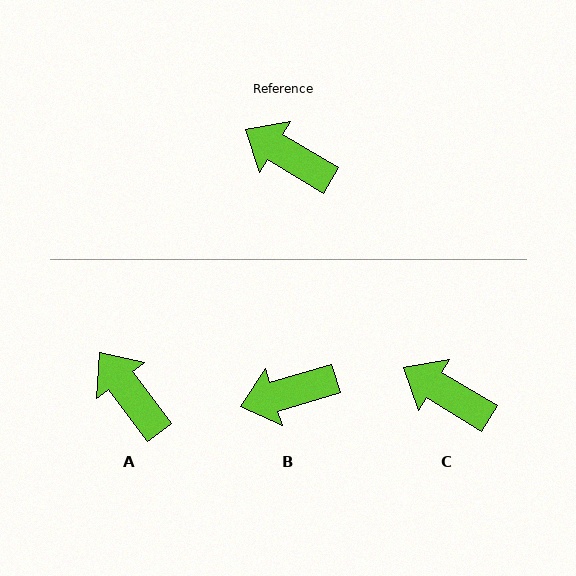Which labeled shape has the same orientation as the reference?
C.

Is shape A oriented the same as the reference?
No, it is off by about 22 degrees.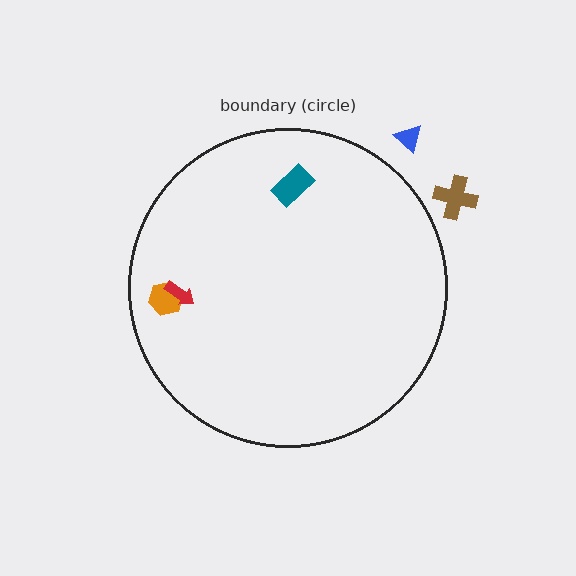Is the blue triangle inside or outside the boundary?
Outside.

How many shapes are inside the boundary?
3 inside, 2 outside.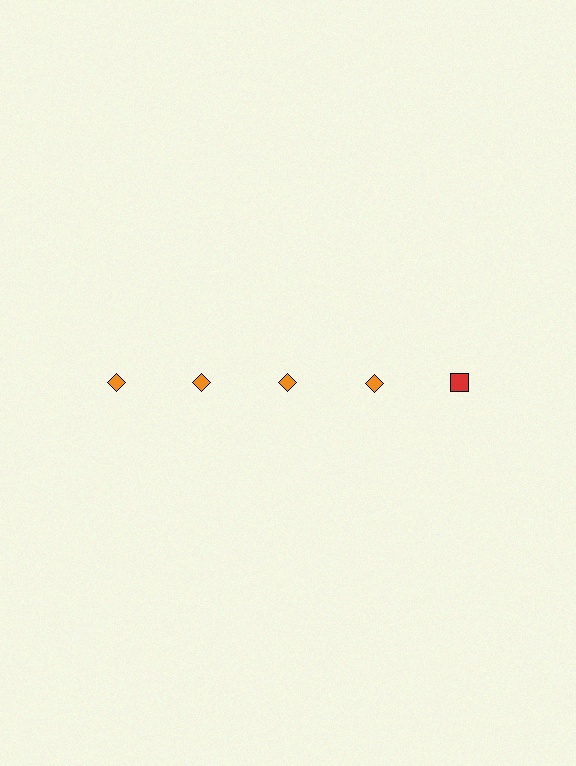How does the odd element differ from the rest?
It differs in both color (red instead of orange) and shape (square instead of diamond).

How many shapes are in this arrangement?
There are 5 shapes arranged in a grid pattern.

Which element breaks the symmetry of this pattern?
The red square in the top row, rightmost column breaks the symmetry. All other shapes are orange diamonds.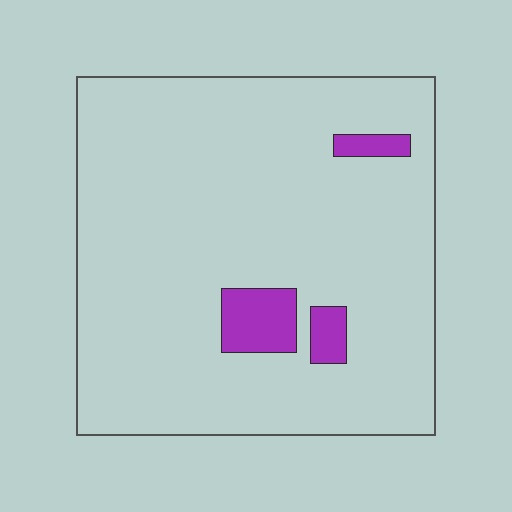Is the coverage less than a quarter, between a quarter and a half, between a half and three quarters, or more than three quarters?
Less than a quarter.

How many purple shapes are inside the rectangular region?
3.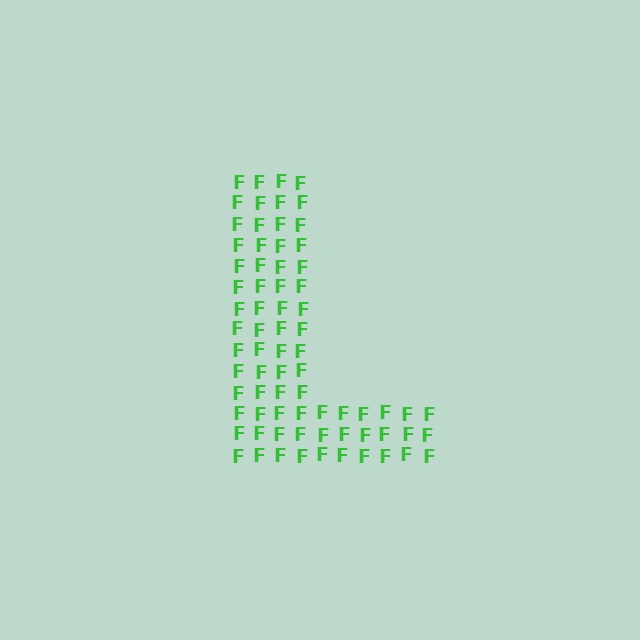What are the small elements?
The small elements are letter F's.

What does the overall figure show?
The overall figure shows the letter L.